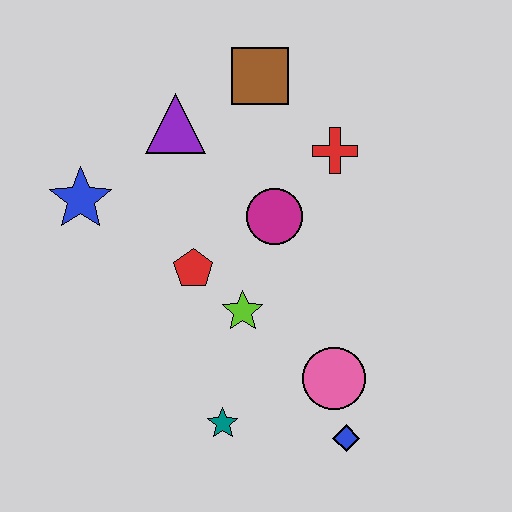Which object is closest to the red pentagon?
The lime star is closest to the red pentagon.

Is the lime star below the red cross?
Yes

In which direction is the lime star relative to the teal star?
The lime star is above the teal star.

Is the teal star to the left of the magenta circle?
Yes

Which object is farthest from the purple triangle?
The blue diamond is farthest from the purple triangle.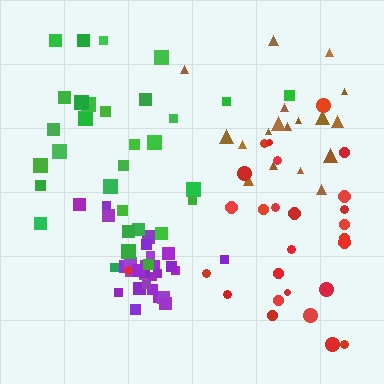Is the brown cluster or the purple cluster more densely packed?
Purple.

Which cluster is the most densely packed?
Purple.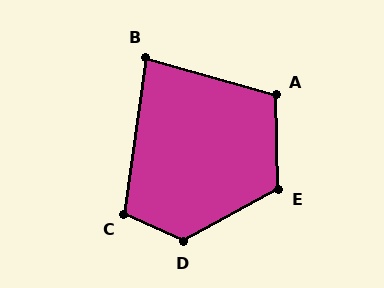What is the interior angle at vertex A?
Approximately 107 degrees (obtuse).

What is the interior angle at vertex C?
Approximately 107 degrees (obtuse).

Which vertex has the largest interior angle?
D, at approximately 127 degrees.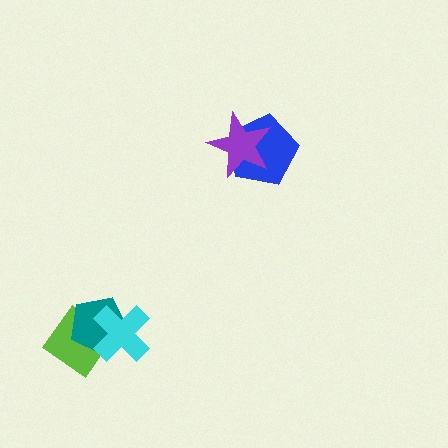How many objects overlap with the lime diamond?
2 objects overlap with the lime diamond.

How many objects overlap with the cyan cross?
2 objects overlap with the cyan cross.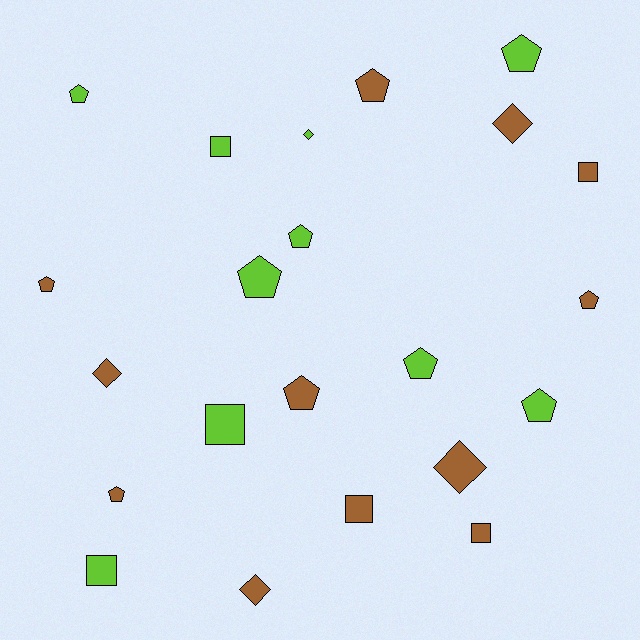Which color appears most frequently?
Brown, with 12 objects.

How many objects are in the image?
There are 22 objects.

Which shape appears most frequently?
Pentagon, with 11 objects.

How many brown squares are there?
There are 3 brown squares.